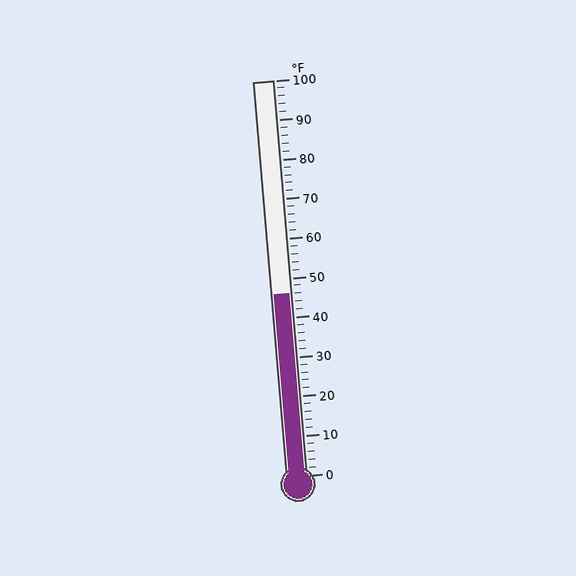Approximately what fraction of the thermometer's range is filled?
The thermometer is filled to approximately 45% of its range.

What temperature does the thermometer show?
The thermometer shows approximately 46°F.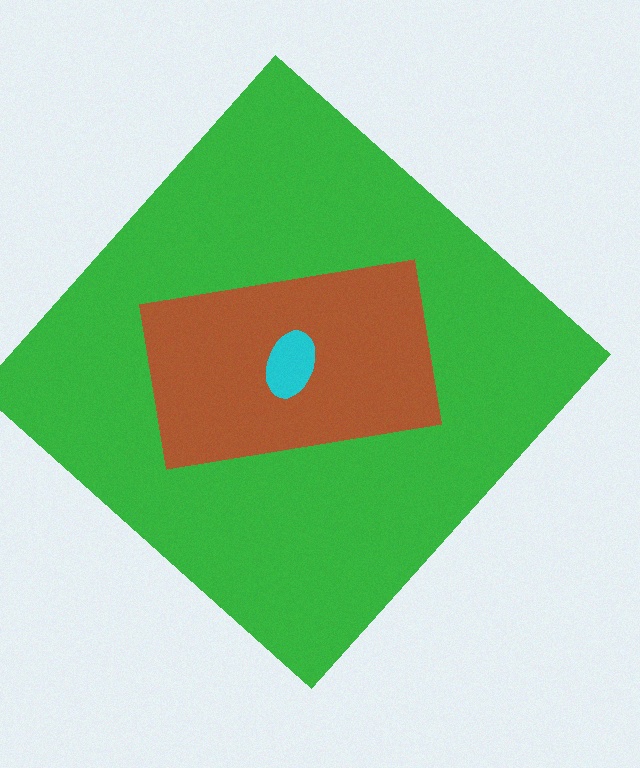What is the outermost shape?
The green diamond.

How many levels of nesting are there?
3.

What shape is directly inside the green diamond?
The brown rectangle.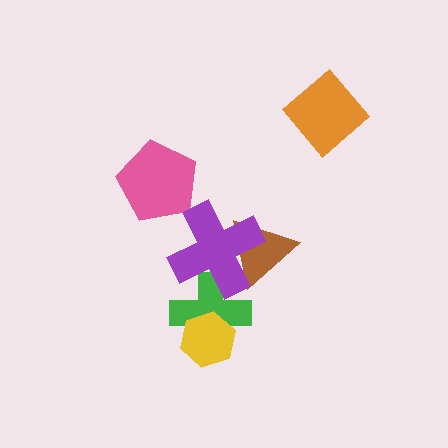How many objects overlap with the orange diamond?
0 objects overlap with the orange diamond.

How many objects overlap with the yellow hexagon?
1 object overlaps with the yellow hexagon.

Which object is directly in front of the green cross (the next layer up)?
The purple cross is directly in front of the green cross.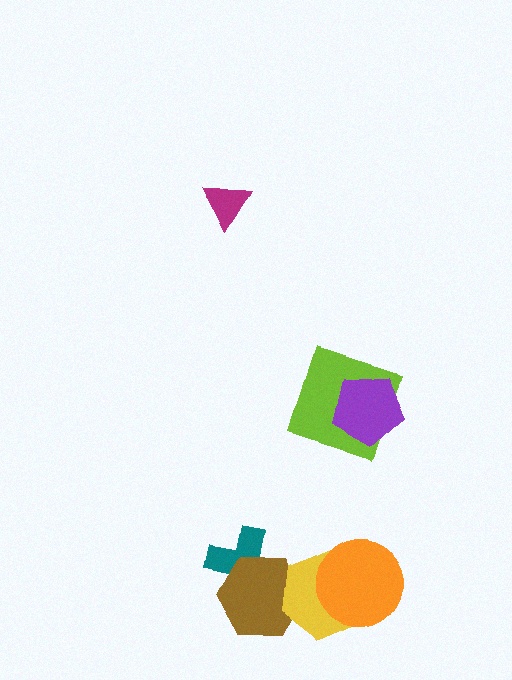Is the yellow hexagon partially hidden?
Yes, it is partially covered by another shape.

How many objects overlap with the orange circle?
1 object overlaps with the orange circle.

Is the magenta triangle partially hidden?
No, no other shape covers it.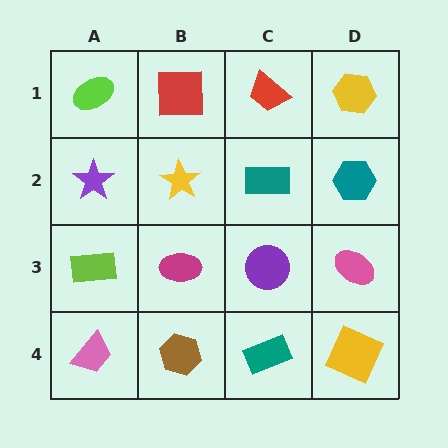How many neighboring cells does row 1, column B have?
3.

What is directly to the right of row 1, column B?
A red trapezoid.